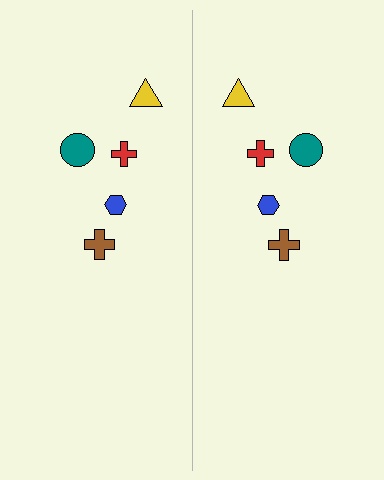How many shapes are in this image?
There are 10 shapes in this image.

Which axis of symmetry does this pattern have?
The pattern has a vertical axis of symmetry running through the center of the image.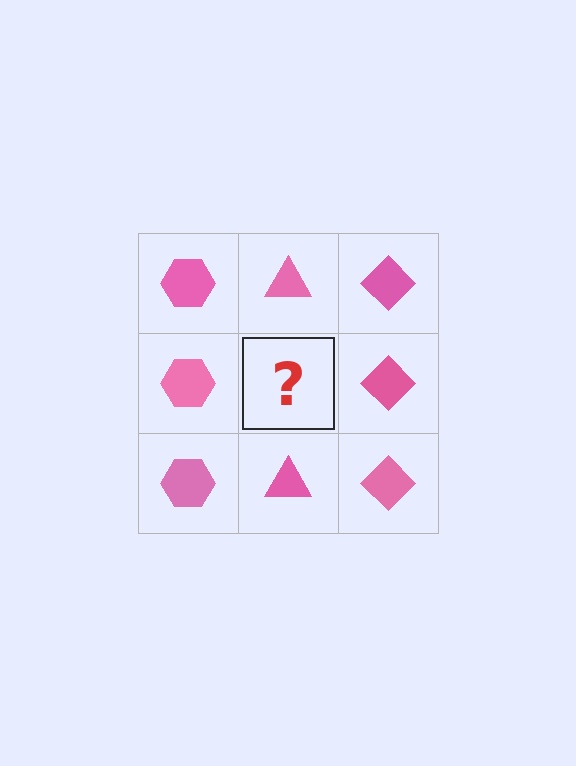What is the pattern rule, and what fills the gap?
The rule is that each column has a consistent shape. The gap should be filled with a pink triangle.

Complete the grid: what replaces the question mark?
The question mark should be replaced with a pink triangle.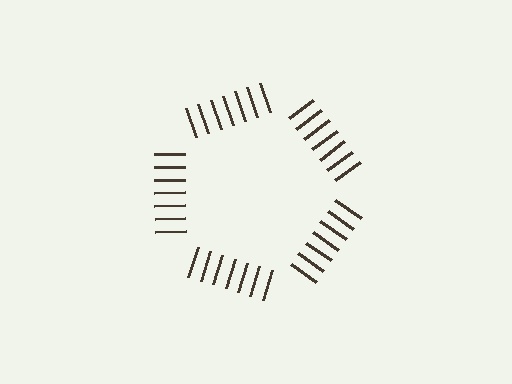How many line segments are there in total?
35 — 7 along each of the 5 edges.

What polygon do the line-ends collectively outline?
An illusory pentagon — the line segments terminate on its edges but no continuous stroke is drawn.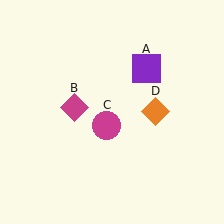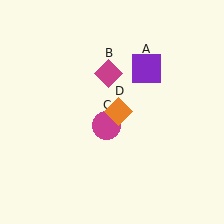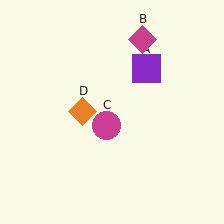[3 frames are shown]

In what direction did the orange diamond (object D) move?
The orange diamond (object D) moved left.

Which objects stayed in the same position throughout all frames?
Purple square (object A) and magenta circle (object C) remained stationary.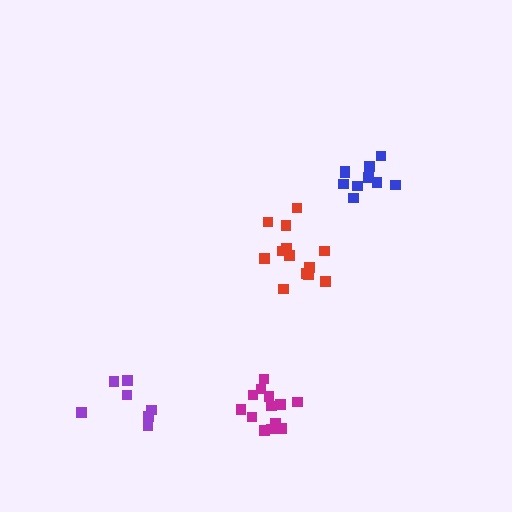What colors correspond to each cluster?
The clusters are colored: purple, magenta, blue, red.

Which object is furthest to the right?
The blue cluster is rightmost.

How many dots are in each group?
Group 1: 7 dots, Group 2: 13 dots, Group 3: 10 dots, Group 4: 13 dots (43 total).